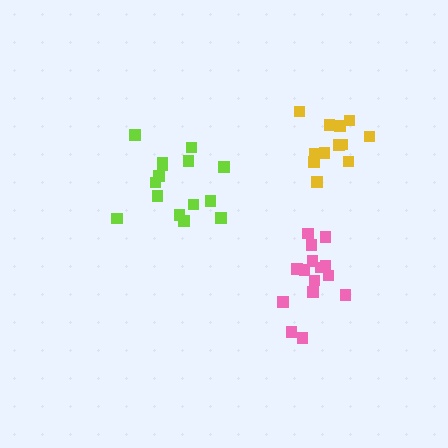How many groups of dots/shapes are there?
There are 3 groups.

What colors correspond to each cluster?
The clusters are colored: yellow, lime, pink.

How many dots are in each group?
Group 1: 12 dots, Group 2: 15 dots, Group 3: 15 dots (42 total).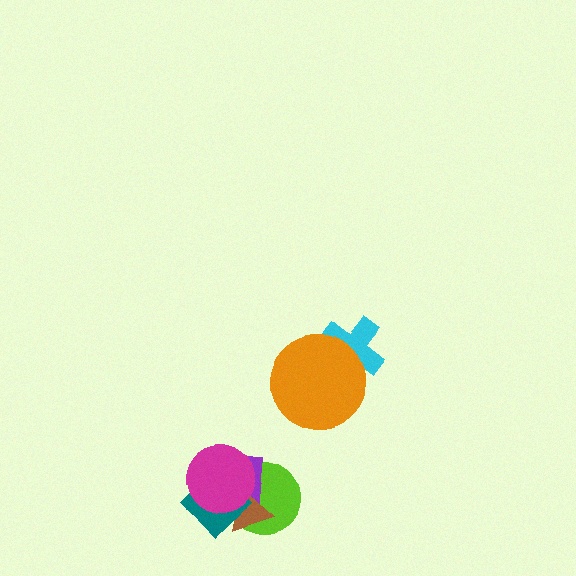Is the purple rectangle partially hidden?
Yes, it is partially covered by another shape.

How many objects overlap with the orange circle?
1 object overlaps with the orange circle.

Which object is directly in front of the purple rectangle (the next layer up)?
The brown triangle is directly in front of the purple rectangle.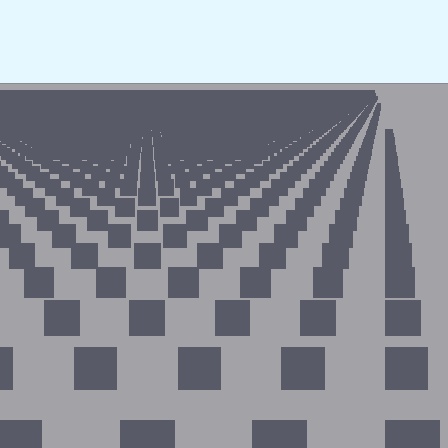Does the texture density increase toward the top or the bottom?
Density increases toward the top.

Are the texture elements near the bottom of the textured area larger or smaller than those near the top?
Larger. Near the bottom, elements are closer to the viewer and appear at a bigger on-screen size.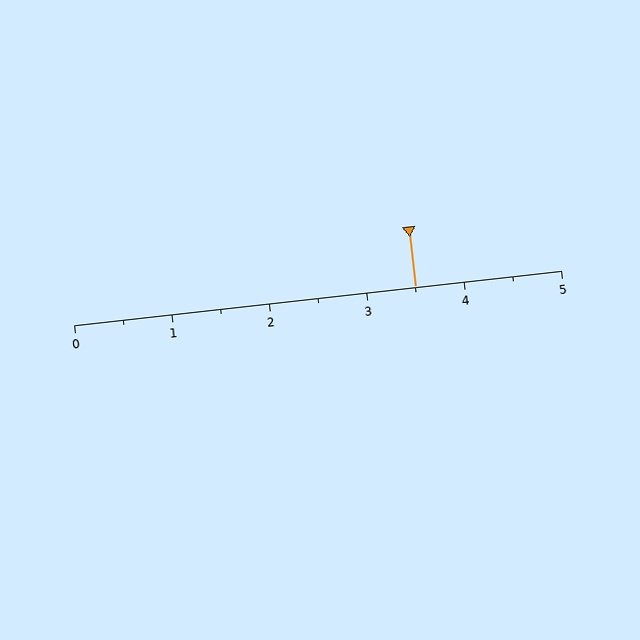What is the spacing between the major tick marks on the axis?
The major ticks are spaced 1 apart.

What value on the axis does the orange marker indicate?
The marker indicates approximately 3.5.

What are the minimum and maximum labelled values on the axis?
The axis runs from 0 to 5.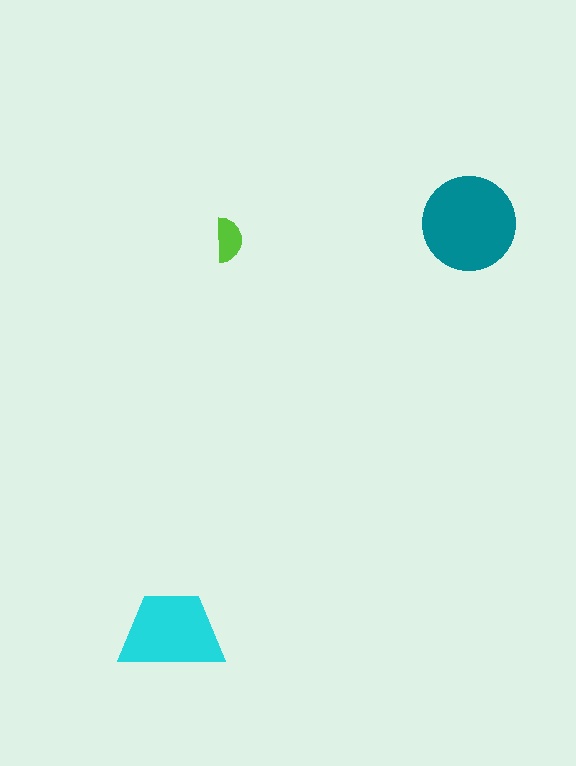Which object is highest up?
The teal circle is topmost.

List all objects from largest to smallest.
The teal circle, the cyan trapezoid, the lime semicircle.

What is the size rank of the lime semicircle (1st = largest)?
3rd.